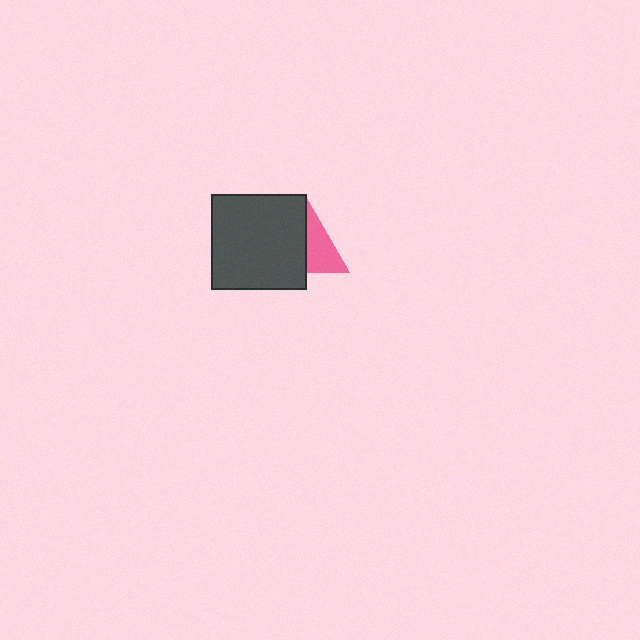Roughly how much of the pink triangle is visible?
A small part of it is visible (roughly 44%).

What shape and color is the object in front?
The object in front is a dark gray square.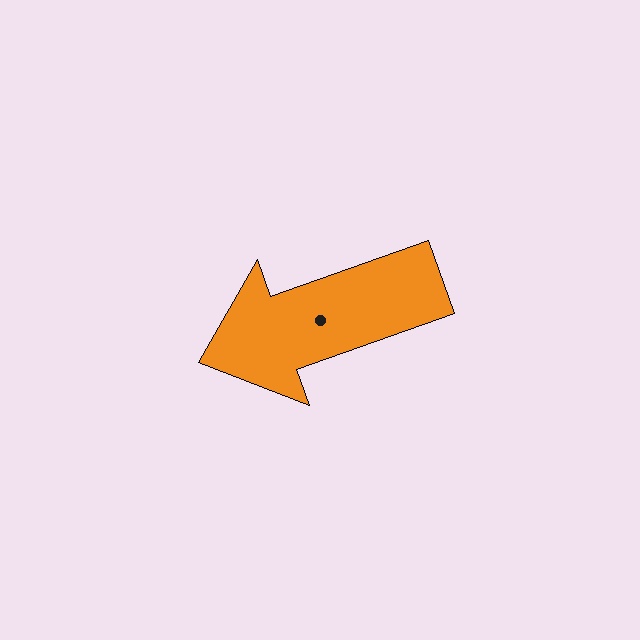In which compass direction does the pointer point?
West.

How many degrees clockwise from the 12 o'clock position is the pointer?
Approximately 251 degrees.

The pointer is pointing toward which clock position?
Roughly 8 o'clock.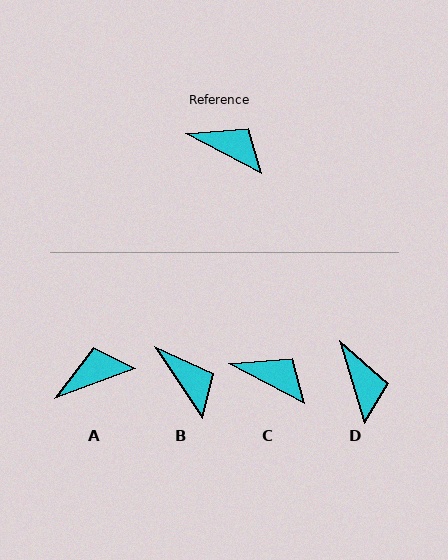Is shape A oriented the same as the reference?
No, it is off by about 47 degrees.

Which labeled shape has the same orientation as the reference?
C.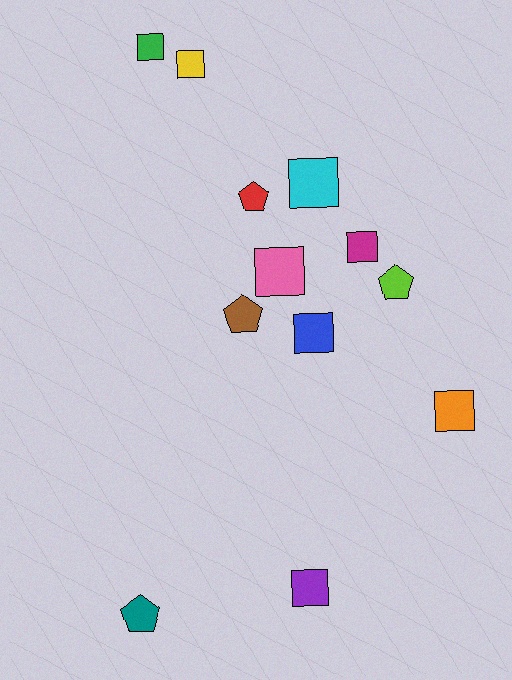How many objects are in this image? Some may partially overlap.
There are 12 objects.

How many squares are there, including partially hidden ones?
There are 8 squares.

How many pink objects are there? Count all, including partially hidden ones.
There is 1 pink object.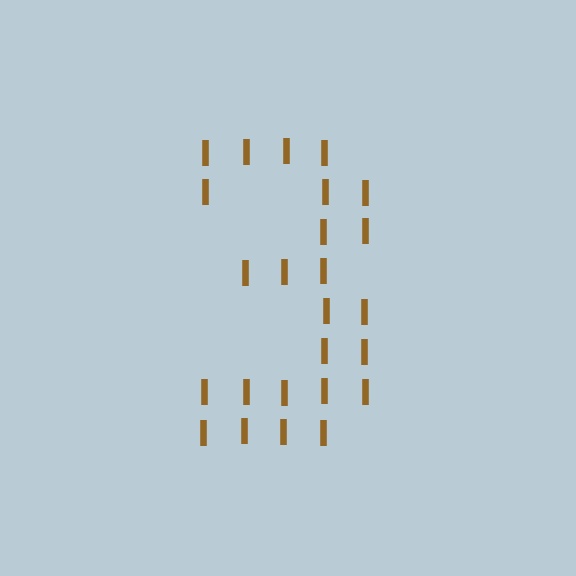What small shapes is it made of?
It is made of small letter I's.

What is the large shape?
The large shape is the digit 3.